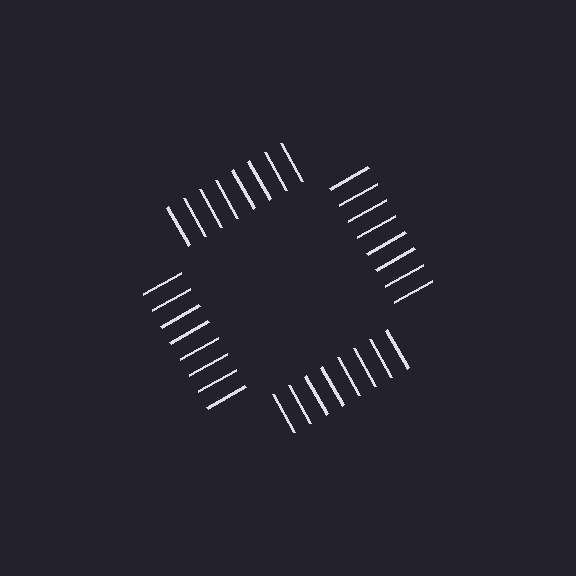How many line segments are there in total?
32 — 8 along each of the 4 edges.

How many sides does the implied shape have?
4 sides — the line-ends trace a square.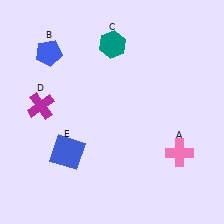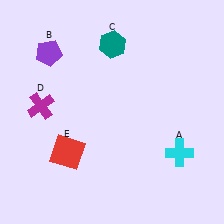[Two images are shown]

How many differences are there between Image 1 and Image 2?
There are 3 differences between the two images.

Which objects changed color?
A changed from pink to cyan. B changed from blue to purple. E changed from blue to red.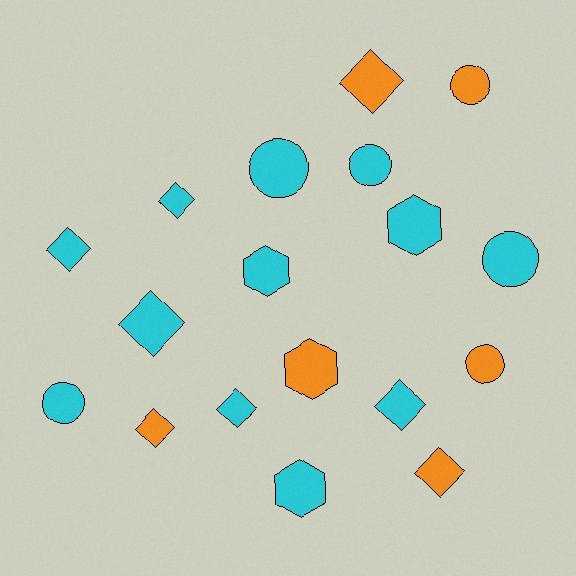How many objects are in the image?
There are 18 objects.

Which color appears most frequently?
Cyan, with 12 objects.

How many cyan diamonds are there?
There are 5 cyan diamonds.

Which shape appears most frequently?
Diamond, with 8 objects.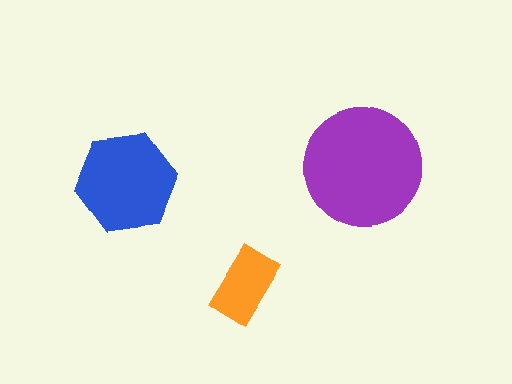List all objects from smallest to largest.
The orange rectangle, the blue hexagon, the purple circle.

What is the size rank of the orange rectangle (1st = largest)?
3rd.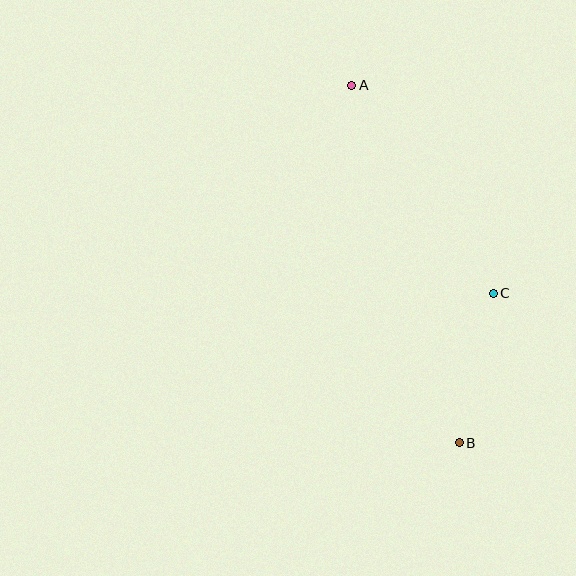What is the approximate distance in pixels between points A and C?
The distance between A and C is approximately 252 pixels.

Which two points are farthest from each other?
Points A and B are farthest from each other.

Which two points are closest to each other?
Points B and C are closest to each other.